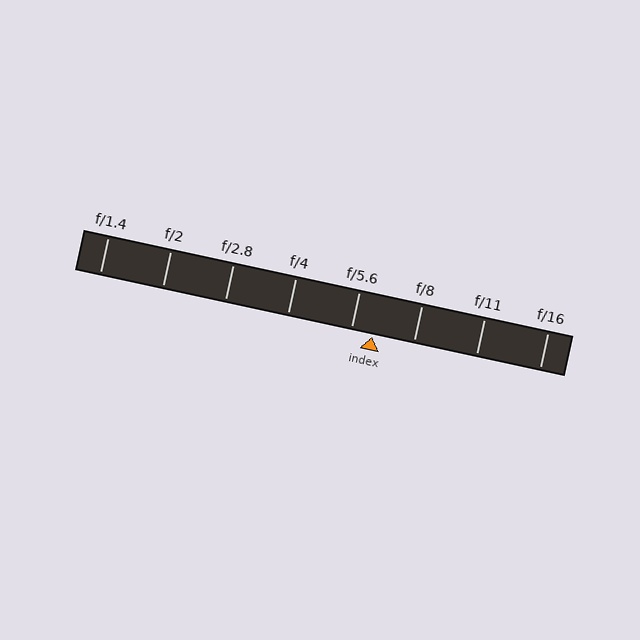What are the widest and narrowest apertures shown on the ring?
The widest aperture shown is f/1.4 and the narrowest is f/16.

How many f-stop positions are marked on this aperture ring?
There are 8 f-stop positions marked.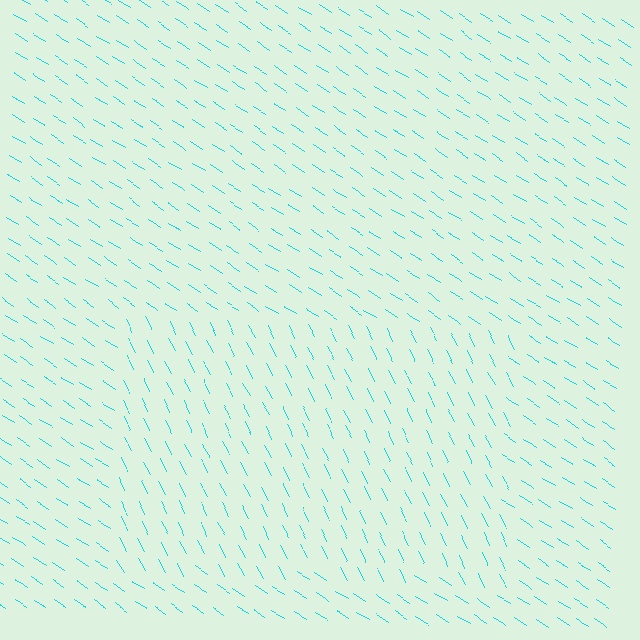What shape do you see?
I see a rectangle.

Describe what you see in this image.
The image is filled with small cyan line segments. A rectangle region in the image has lines oriented differently from the surrounding lines, creating a visible texture boundary.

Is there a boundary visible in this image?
Yes, there is a texture boundary formed by a change in line orientation.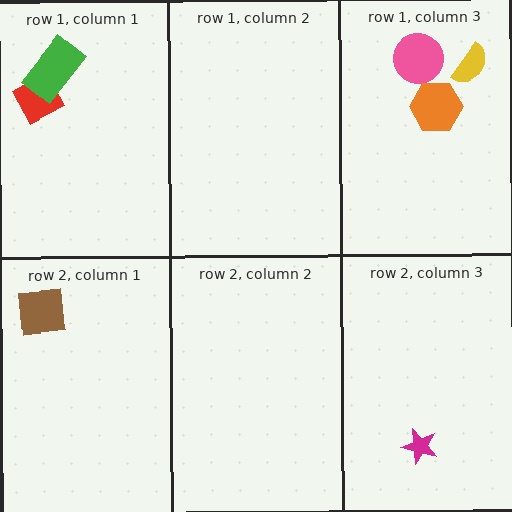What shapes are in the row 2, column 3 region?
The magenta star.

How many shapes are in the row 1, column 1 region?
2.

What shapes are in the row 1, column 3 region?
The yellow semicircle, the pink circle, the orange hexagon.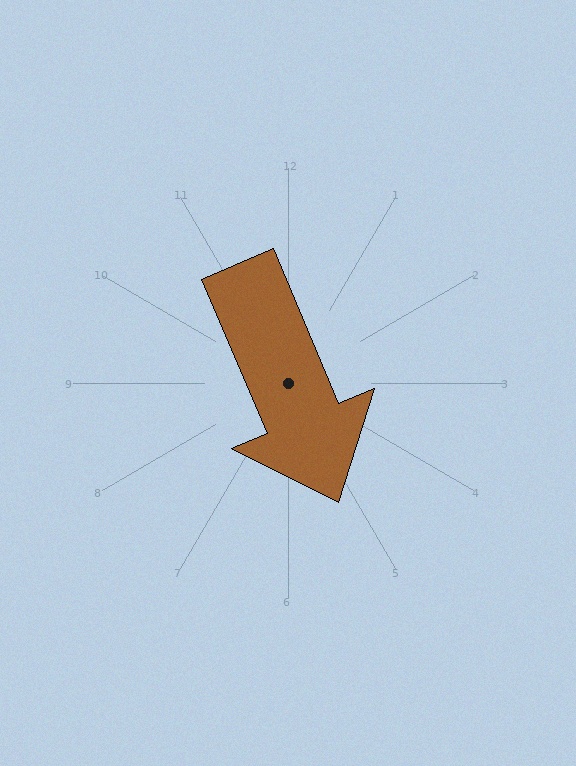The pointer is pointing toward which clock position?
Roughly 5 o'clock.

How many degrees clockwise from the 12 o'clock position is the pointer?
Approximately 157 degrees.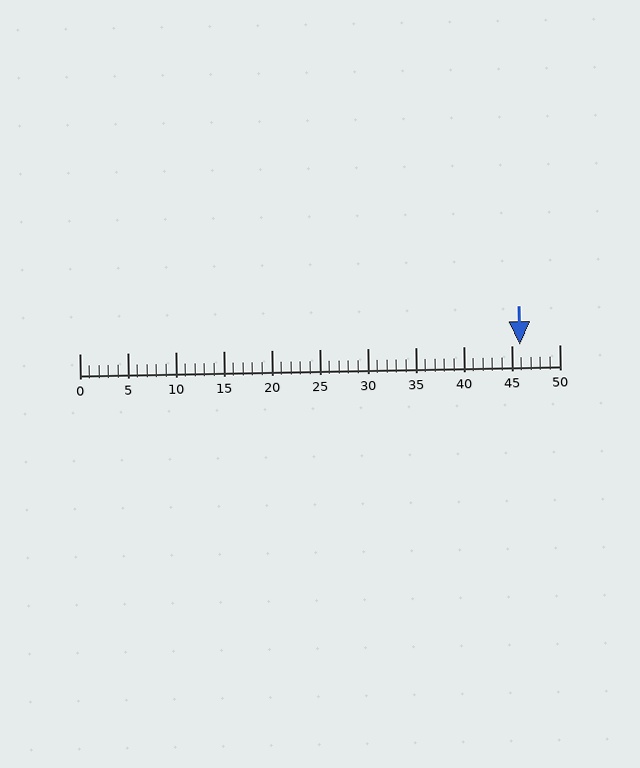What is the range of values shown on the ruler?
The ruler shows values from 0 to 50.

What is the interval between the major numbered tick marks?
The major tick marks are spaced 5 units apart.